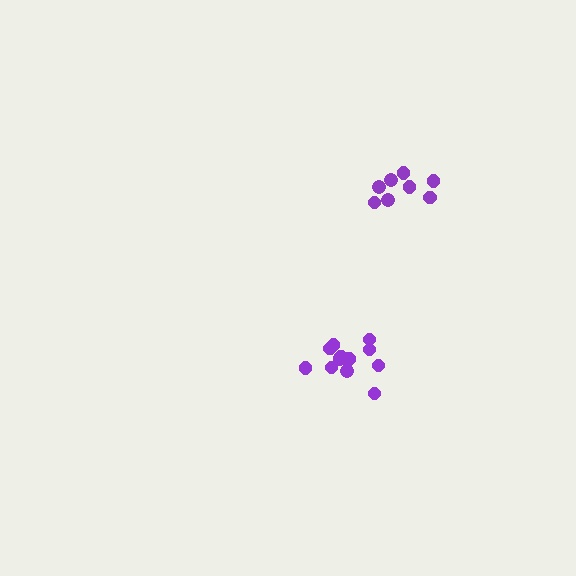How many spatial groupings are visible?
There are 2 spatial groupings.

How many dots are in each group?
Group 1: 13 dots, Group 2: 8 dots (21 total).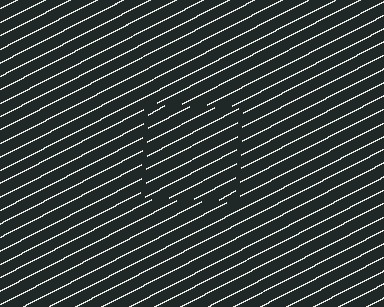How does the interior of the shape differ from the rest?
The interior of the shape contains the same grating, shifted by half a period — the contour is defined by the phase discontinuity where line-ends from the inner and outer gratings abut.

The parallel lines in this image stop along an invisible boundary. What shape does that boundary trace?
An illusory square. The interior of the shape contains the same grating, shifted by half a period — the contour is defined by the phase discontinuity where line-ends from the inner and outer gratings abut.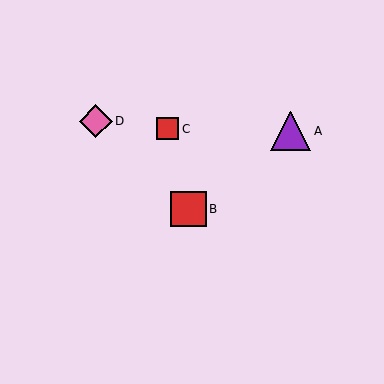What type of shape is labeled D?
Shape D is a pink diamond.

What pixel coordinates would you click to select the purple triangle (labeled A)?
Click at (291, 131) to select the purple triangle A.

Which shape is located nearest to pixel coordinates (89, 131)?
The pink diamond (labeled D) at (96, 121) is nearest to that location.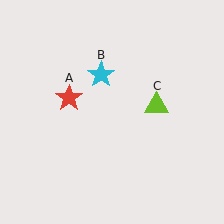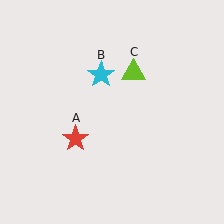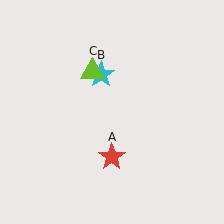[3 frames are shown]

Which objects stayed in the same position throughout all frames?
Cyan star (object B) remained stationary.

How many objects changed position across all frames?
2 objects changed position: red star (object A), lime triangle (object C).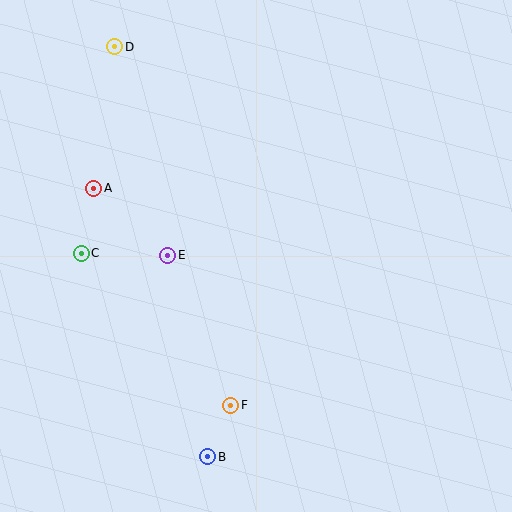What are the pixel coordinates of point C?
Point C is at (81, 253).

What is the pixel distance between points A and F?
The distance between A and F is 257 pixels.